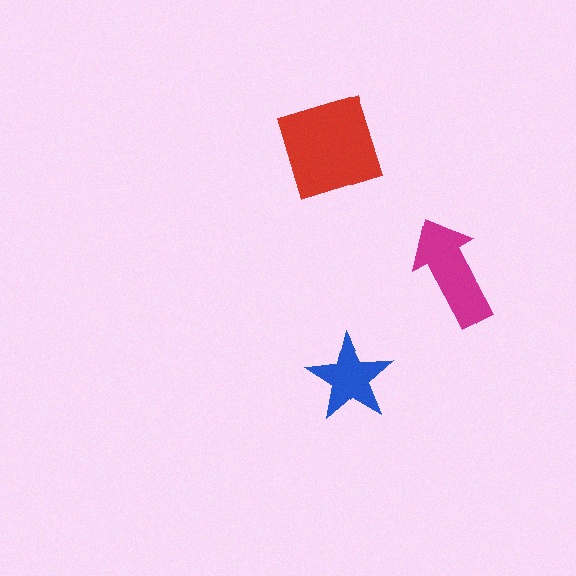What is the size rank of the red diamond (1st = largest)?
1st.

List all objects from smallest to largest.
The blue star, the magenta arrow, the red diamond.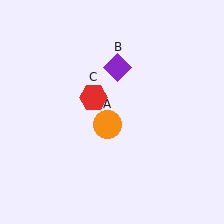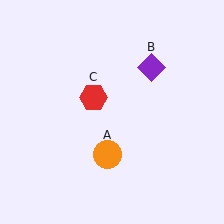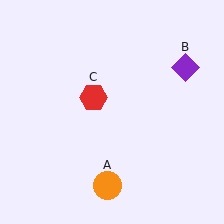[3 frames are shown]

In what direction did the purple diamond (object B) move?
The purple diamond (object B) moved right.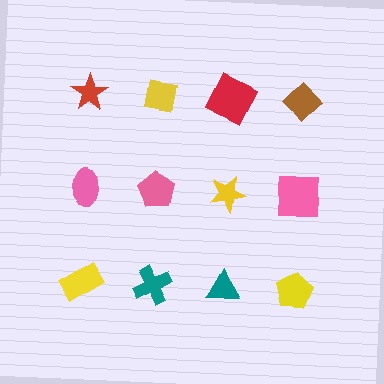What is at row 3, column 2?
A teal cross.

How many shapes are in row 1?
4 shapes.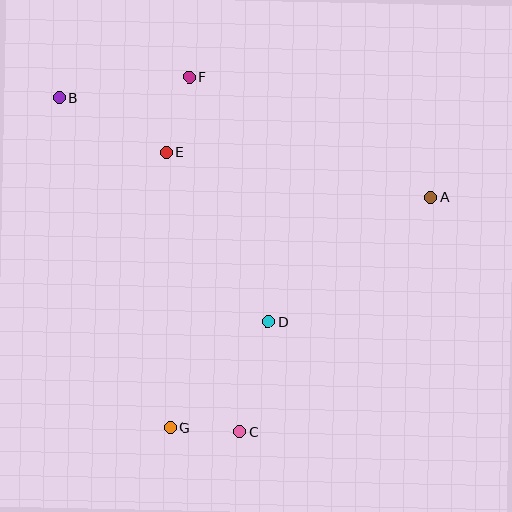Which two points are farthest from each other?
Points A and B are farthest from each other.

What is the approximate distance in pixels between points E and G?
The distance between E and G is approximately 275 pixels.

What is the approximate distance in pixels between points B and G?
The distance between B and G is approximately 348 pixels.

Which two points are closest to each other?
Points C and G are closest to each other.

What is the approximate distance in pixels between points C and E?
The distance between C and E is approximately 289 pixels.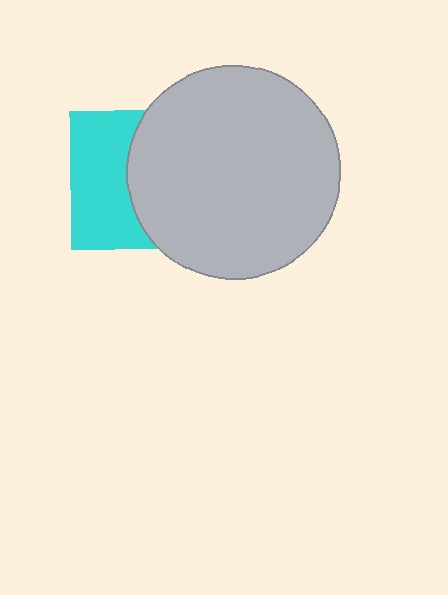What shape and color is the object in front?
The object in front is a light gray circle.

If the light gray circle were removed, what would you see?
You would see the complete cyan square.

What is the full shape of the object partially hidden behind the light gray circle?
The partially hidden object is a cyan square.